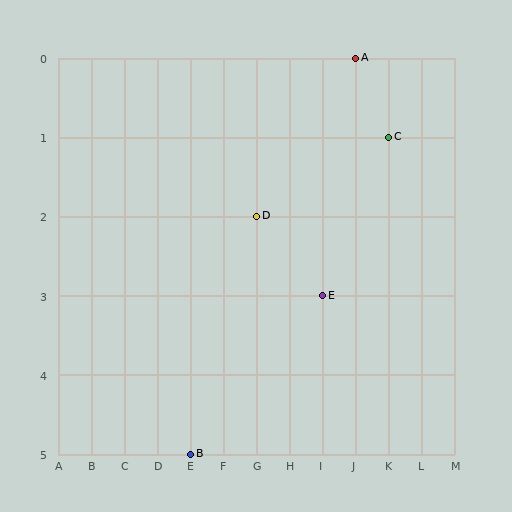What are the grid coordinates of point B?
Point B is at grid coordinates (E, 5).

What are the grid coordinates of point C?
Point C is at grid coordinates (K, 1).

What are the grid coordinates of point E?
Point E is at grid coordinates (I, 3).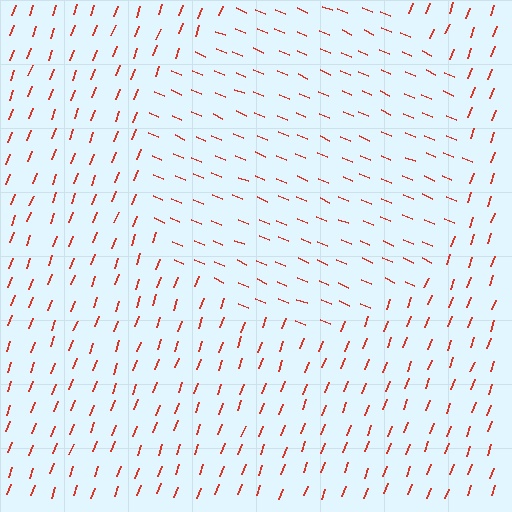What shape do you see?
I see a circle.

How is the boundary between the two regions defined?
The boundary is defined purely by a change in line orientation (approximately 88 degrees difference). All lines are the same color and thickness.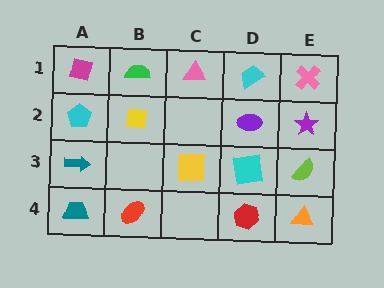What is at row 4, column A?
A teal trapezoid.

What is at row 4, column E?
An orange triangle.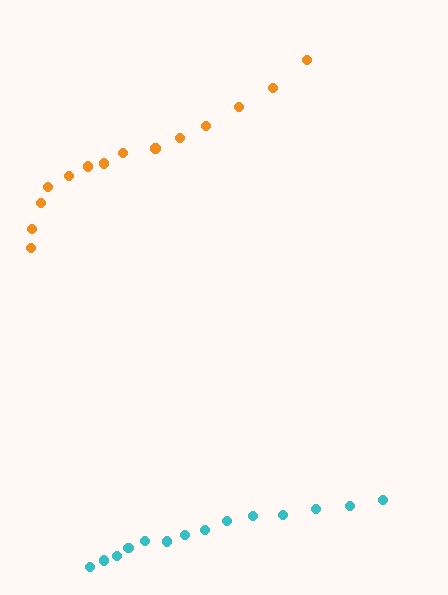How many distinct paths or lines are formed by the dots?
There are 2 distinct paths.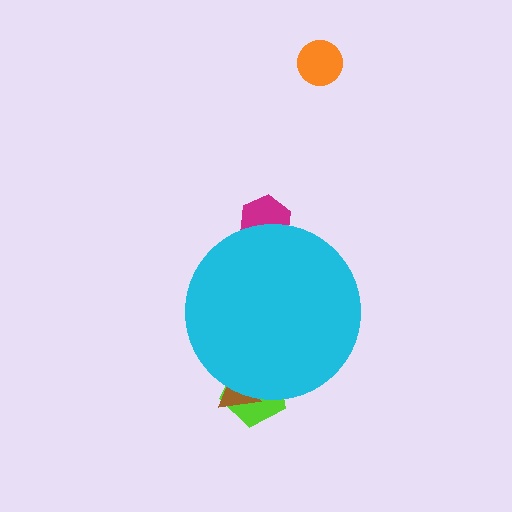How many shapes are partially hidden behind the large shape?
3 shapes are partially hidden.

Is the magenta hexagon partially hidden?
Yes, the magenta hexagon is partially hidden behind the cyan circle.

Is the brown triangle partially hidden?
Yes, the brown triangle is partially hidden behind the cyan circle.